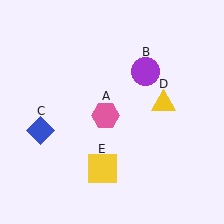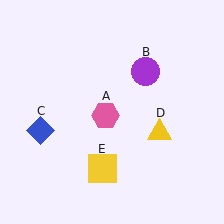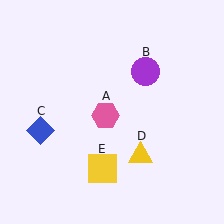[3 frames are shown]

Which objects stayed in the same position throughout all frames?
Pink hexagon (object A) and purple circle (object B) and blue diamond (object C) and yellow square (object E) remained stationary.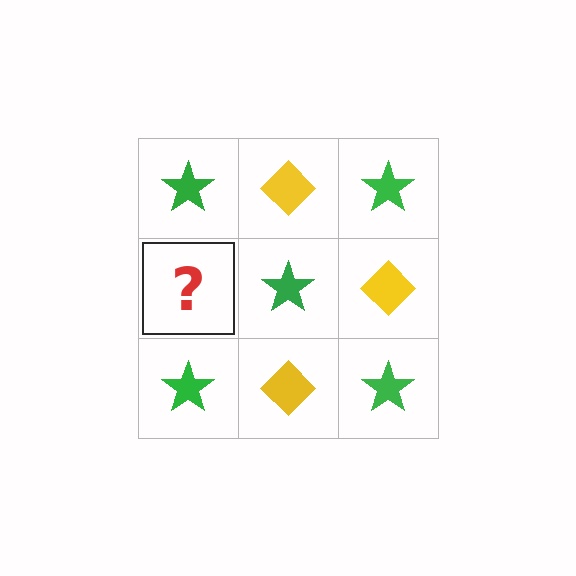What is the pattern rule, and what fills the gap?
The rule is that it alternates green star and yellow diamond in a checkerboard pattern. The gap should be filled with a yellow diamond.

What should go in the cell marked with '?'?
The missing cell should contain a yellow diamond.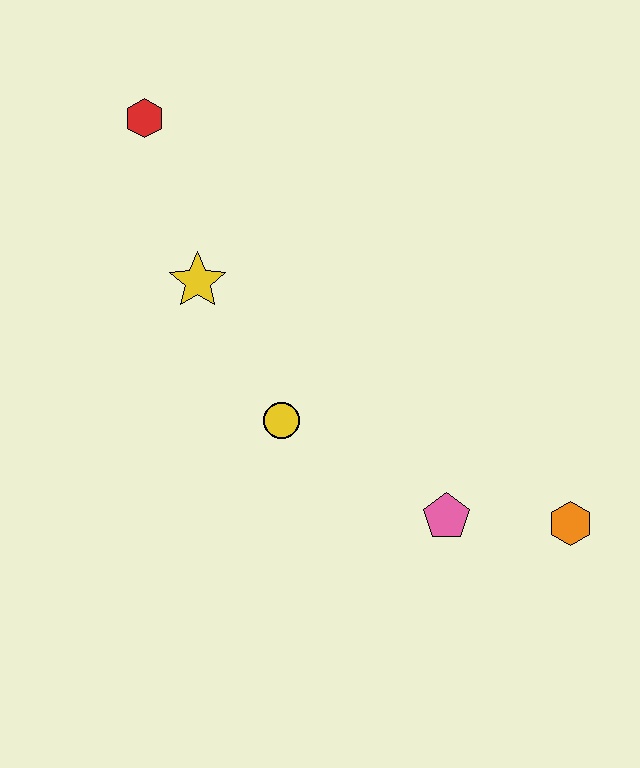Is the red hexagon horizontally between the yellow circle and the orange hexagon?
No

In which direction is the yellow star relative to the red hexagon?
The yellow star is below the red hexagon.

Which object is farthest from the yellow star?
The orange hexagon is farthest from the yellow star.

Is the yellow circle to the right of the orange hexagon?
No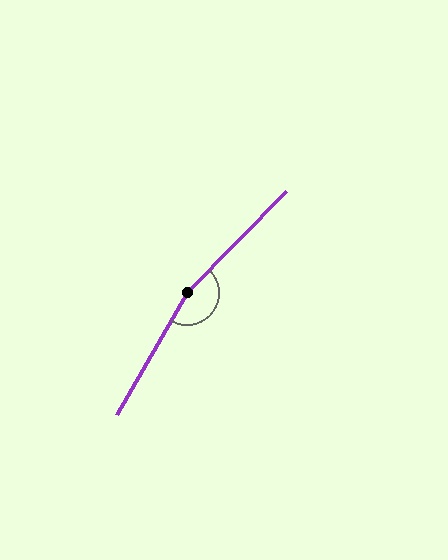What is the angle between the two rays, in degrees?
Approximately 165 degrees.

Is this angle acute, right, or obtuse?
It is obtuse.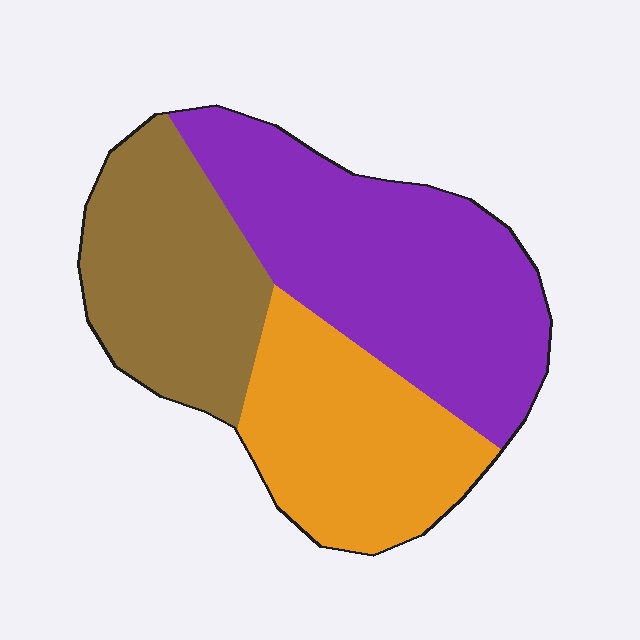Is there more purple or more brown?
Purple.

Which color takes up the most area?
Purple, at roughly 45%.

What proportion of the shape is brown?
Brown takes up about one quarter (1/4) of the shape.